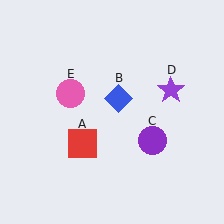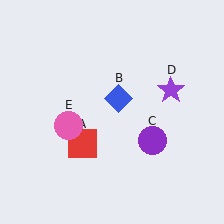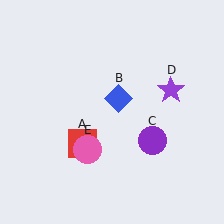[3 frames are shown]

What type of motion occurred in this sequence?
The pink circle (object E) rotated counterclockwise around the center of the scene.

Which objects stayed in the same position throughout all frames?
Red square (object A) and blue diamond (object B) and purple circle (object C) and purple star (object D) remained stationary.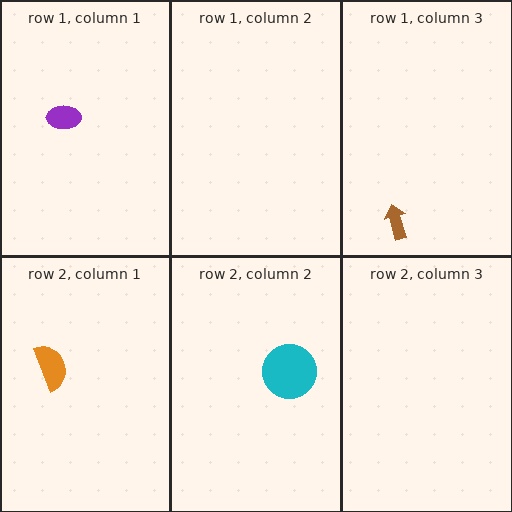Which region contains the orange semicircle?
The row 2, column 1 region.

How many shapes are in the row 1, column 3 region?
1.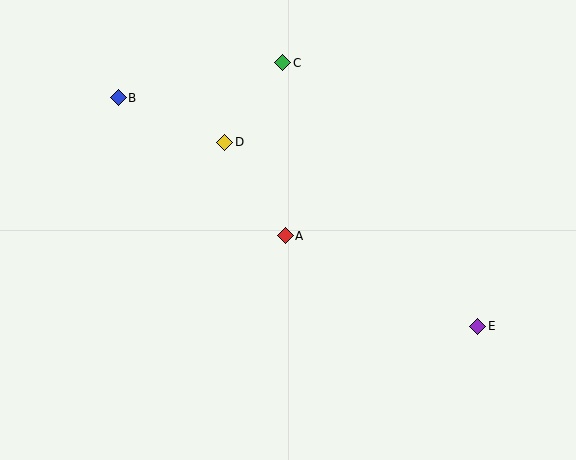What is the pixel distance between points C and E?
The distance between C and E is 328 pixels.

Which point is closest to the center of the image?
Point A at (285, 236) is closest to the center.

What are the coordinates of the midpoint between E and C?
The midpoint between E and C is at (380, 195).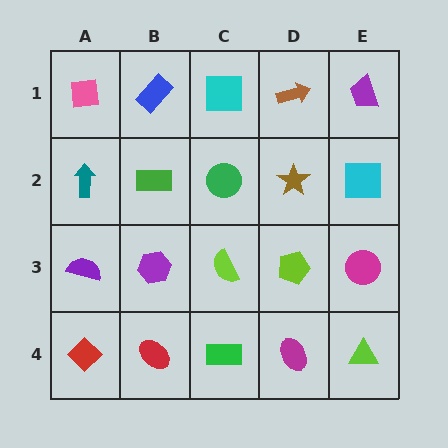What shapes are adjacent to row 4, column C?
A lime semicircle (row 3, column C), a red ellipse (row 4, column B), a magenta ellipse (row 4, column D).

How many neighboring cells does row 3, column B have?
4.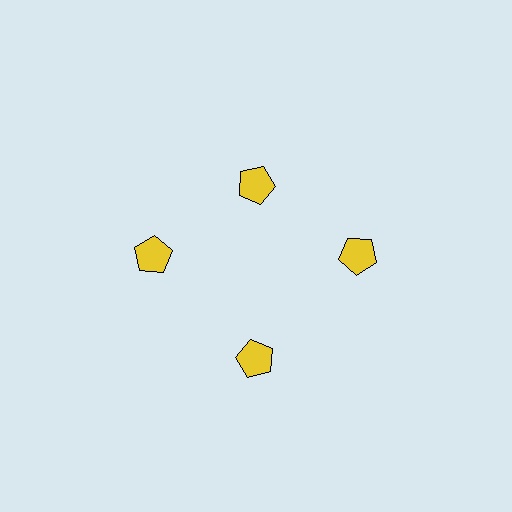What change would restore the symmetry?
The symmetry would be restored by moving it outward, back onto the ring so that all 4 pentagons sit at equal angles and equal distance from the center.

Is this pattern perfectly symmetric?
No. The 4 yellow pentagons are arranged in a ring, but one element near the 12 o'clock position is pulled inward toward the center, breaking the 4-fold rotational symmetry.